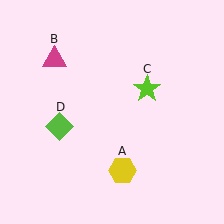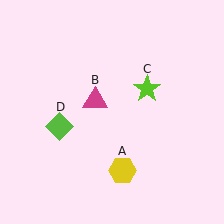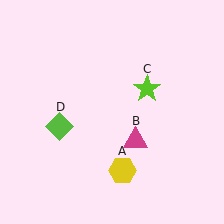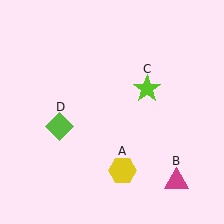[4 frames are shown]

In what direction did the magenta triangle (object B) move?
The magenta triangle (object B) moved down and to the right.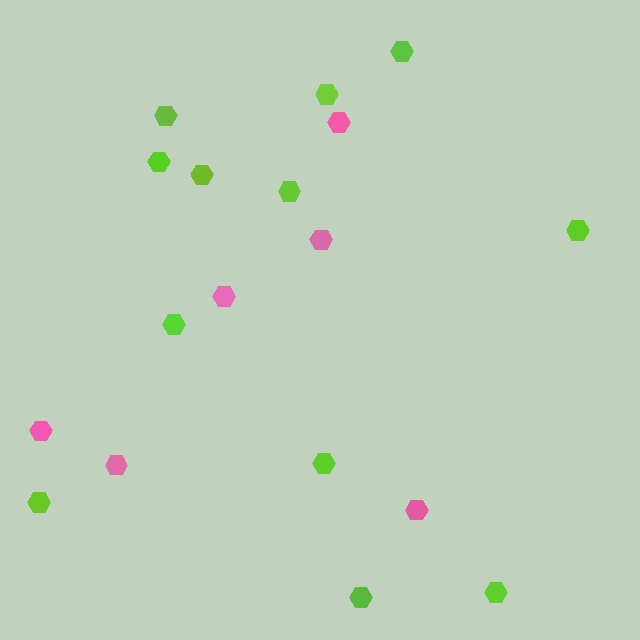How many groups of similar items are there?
There are 2 groups: one group of pink hexagons (6) and one group of lime hexagons (12).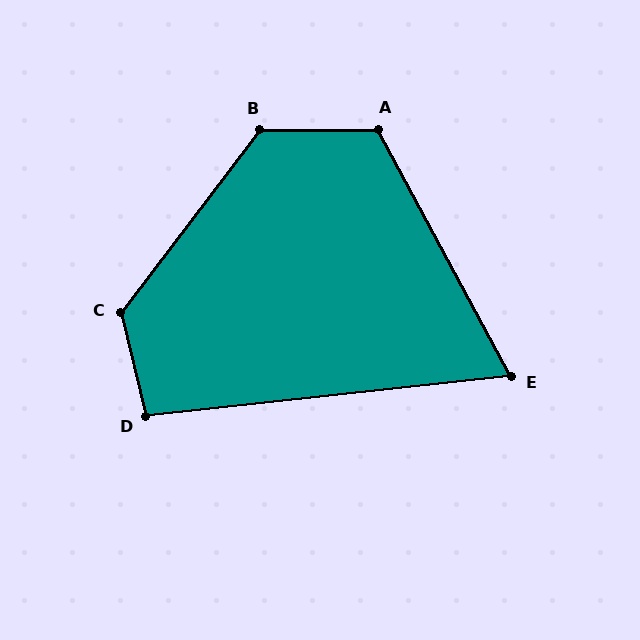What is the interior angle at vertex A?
Approximately 118 degrees (obtuse).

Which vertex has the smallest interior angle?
E, at approximately 68 degrees.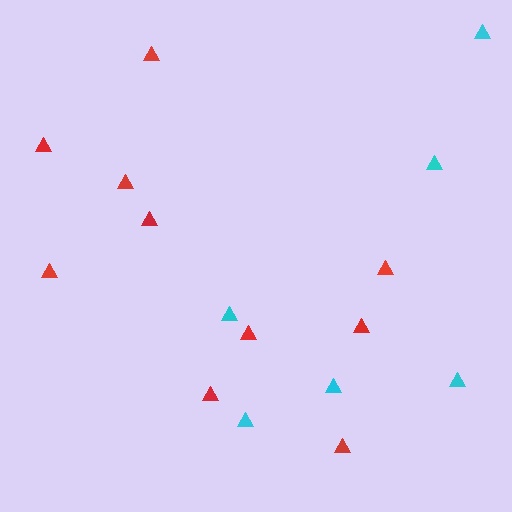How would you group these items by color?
There are 2 groups: one group of cyan triangles (6) and one group of red triangles (10).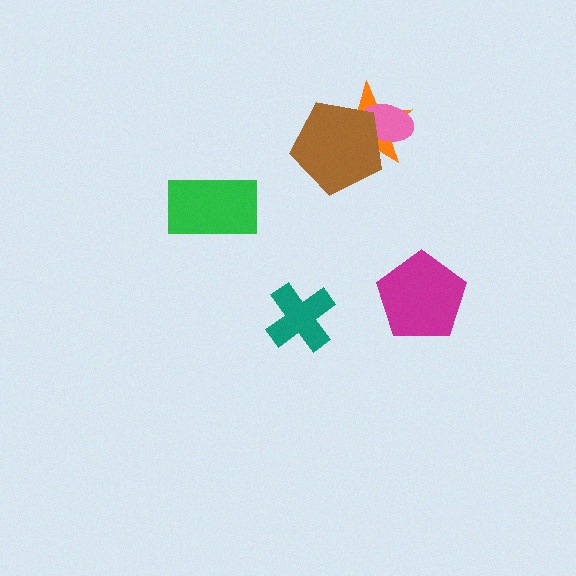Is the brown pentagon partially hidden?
No, no other shape covers it.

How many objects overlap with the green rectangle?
0 objects overlap with the green rectangle.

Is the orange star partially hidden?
Yes, it is partially covered by another shape.